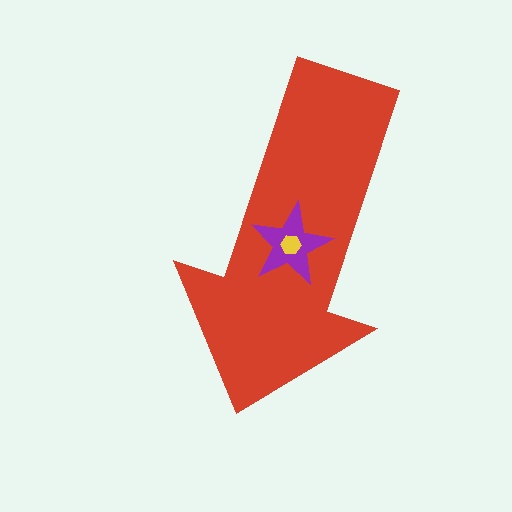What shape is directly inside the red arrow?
The purple star.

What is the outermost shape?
The red arrow.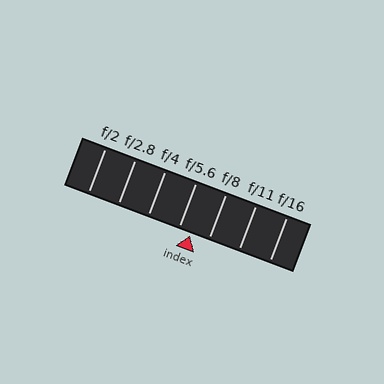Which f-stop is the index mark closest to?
The index mark is closest to f/5.6.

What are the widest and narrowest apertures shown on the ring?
The widest aperture shown is f/2 and the narrowest is f/16.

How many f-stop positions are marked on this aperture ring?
There are 7 f-stop positions marked.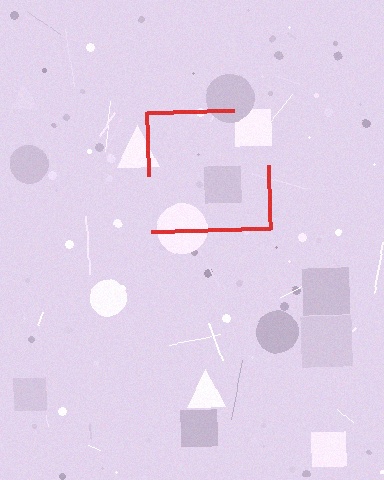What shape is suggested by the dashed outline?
The dashed outline suggests a square.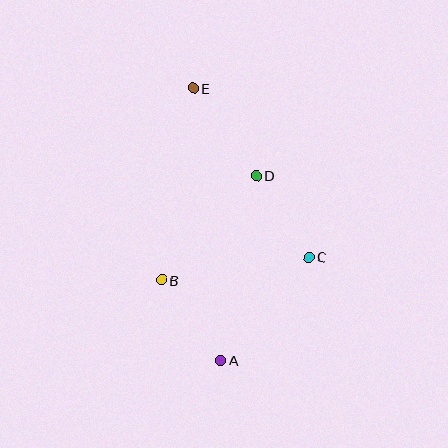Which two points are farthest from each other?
Points A and E are farthest from each other.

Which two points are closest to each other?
Points C and D are closest to each other.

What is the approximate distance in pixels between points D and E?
The distance between D and E is approximately 108 pixels.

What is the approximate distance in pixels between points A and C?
The distance between A and C is approximately 136 pixels.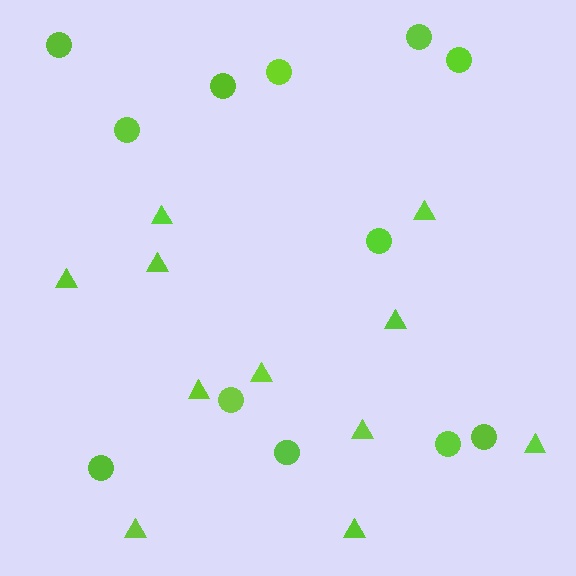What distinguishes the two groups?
There are 2 groups: one group of triangles (11) and one group of circles (12).